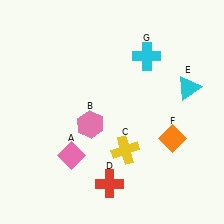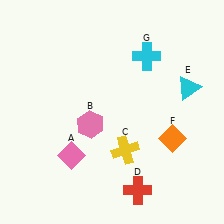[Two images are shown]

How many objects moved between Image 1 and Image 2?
1 object moved between the two images.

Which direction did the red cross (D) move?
The red cross (D) moved right.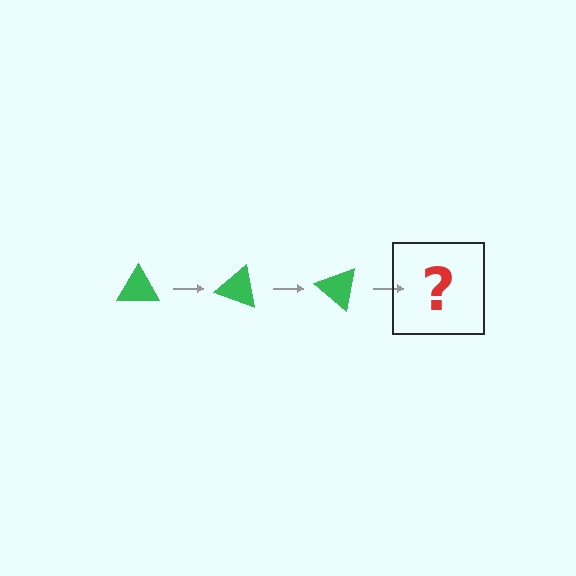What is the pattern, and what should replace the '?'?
The pattern is that the triangle rotates 20 degrees each step. The '?' should be a green triangle rotated 60 degrees.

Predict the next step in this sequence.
The next step is a green triangle rotated 60 degrees.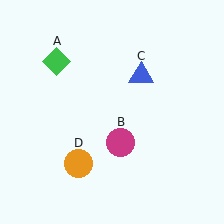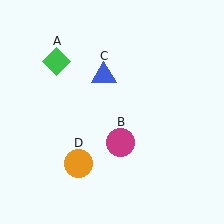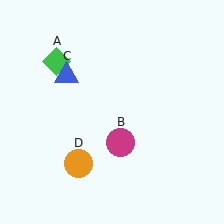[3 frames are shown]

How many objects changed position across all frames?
1 object changed position: blue triangle (object C).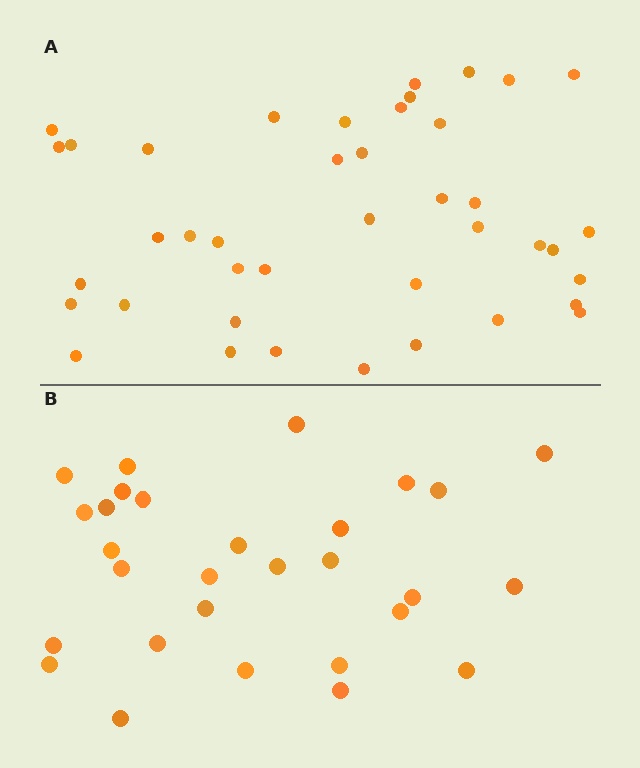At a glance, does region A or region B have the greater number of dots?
Region A (the top region) has more dots.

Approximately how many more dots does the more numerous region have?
Region A has roughly 12 or so more dots than region B.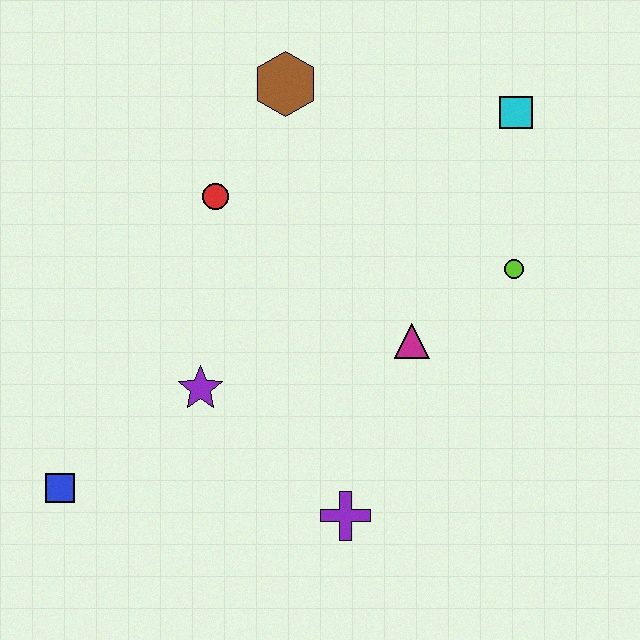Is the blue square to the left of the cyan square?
Yes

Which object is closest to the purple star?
The blue square is closest to the purple star.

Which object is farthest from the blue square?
The cyan square is farthest from the blue square.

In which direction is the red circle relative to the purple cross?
The red circle is above the purple cross.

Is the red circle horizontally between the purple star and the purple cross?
Yes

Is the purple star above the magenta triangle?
No